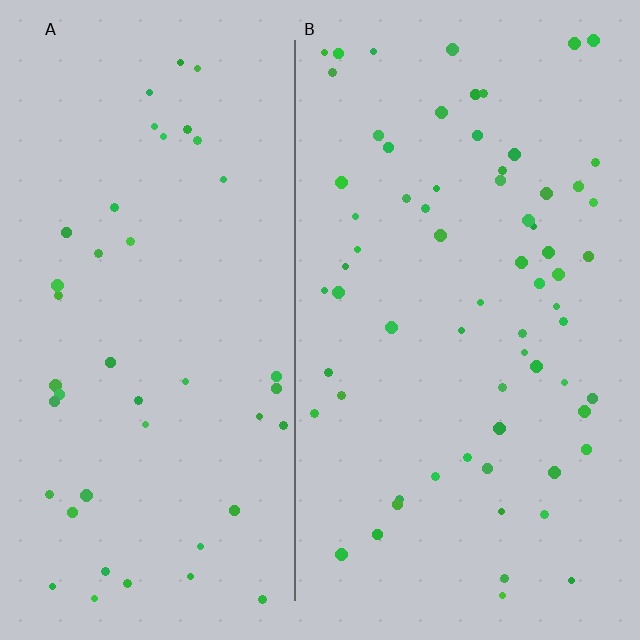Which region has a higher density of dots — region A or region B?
B (the right).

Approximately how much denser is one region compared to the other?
Approximately 1.5× — region B over region A.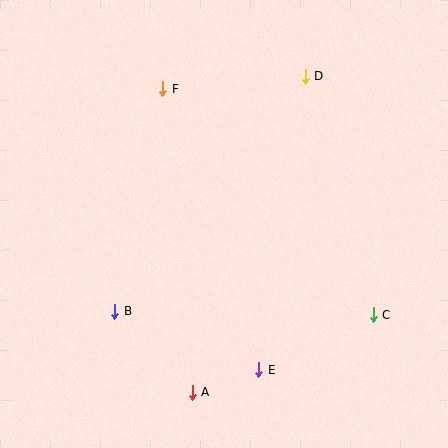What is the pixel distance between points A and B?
The distance between A and B is 112 pixels.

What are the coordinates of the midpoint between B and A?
The midpoint between B and A is at (154, 352).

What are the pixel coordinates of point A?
Point A is at (192, 392).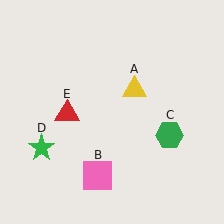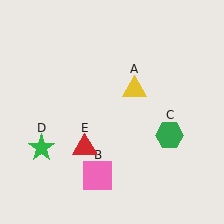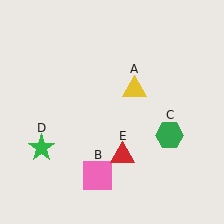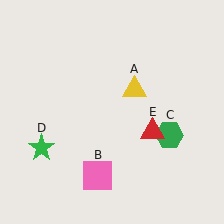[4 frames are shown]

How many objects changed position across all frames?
1 object changed position: red triangle (object E).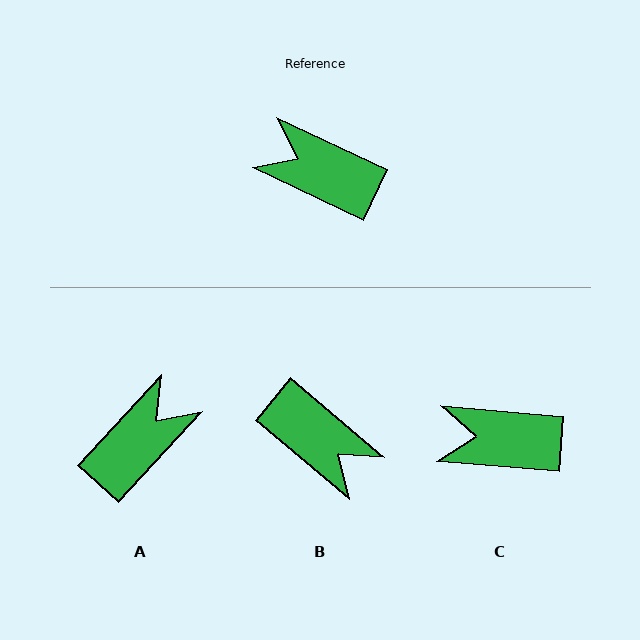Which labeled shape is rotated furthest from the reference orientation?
B, about 165 degrees away.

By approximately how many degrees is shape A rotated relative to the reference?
Approximately 107 degrees clockwise.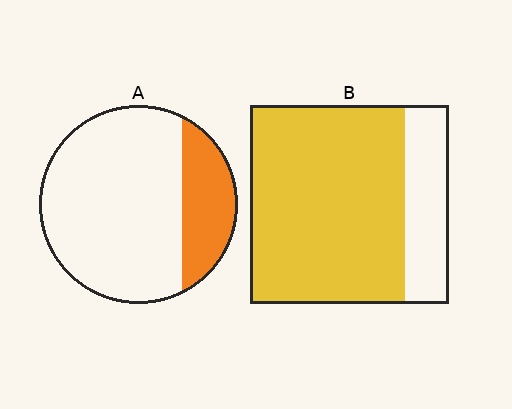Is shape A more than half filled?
No.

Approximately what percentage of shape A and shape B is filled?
A is approximately 25% and B is approximately 80%.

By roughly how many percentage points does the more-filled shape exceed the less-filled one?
By roughly 55 percentage points (B over A).